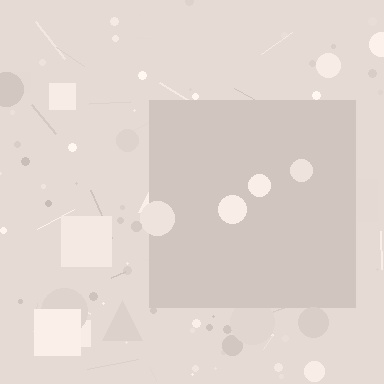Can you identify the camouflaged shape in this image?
The camouflaged shape is a square.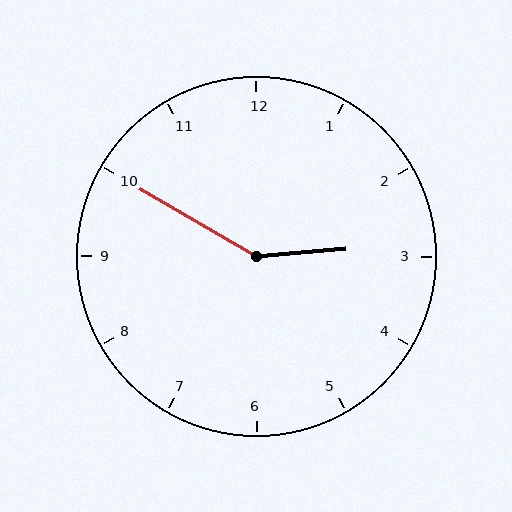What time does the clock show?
2:50.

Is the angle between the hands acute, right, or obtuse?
It is obtuse.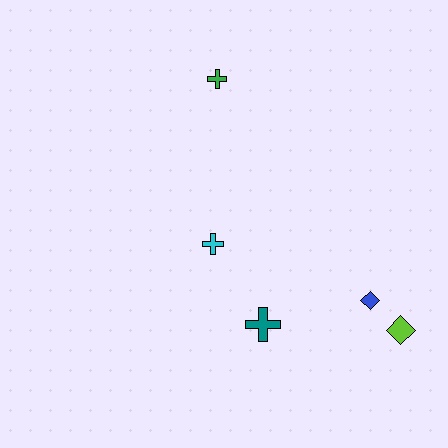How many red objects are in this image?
There are no red objects.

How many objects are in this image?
There are 5 objects.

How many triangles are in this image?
There are no triangles.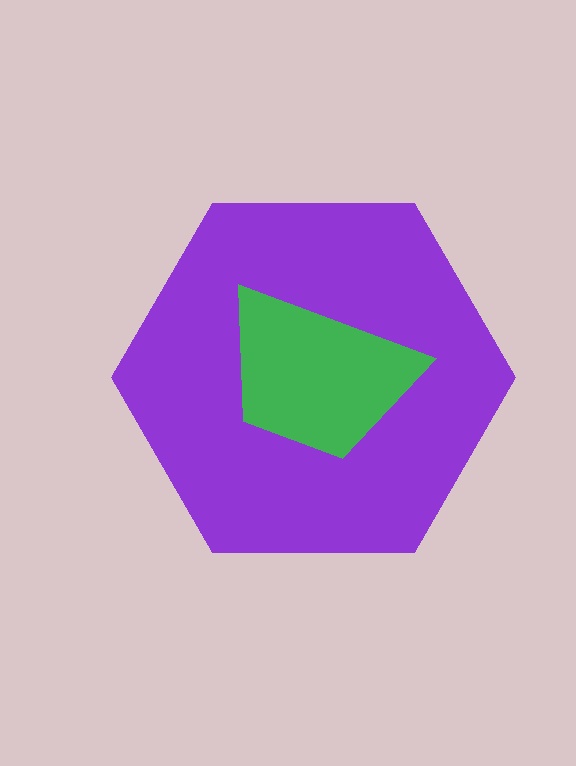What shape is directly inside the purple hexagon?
The green trapezoid.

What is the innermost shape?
The green trapezoid.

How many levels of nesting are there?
2.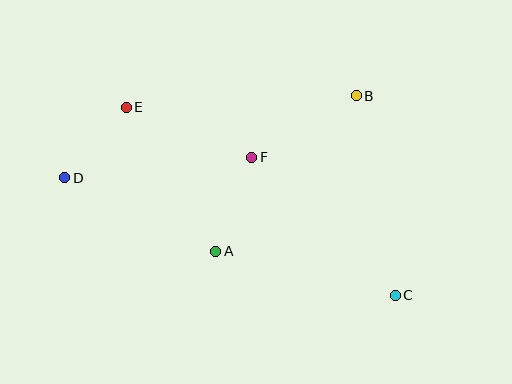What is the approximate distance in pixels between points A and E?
The distance between A and E is approximately 170 pixels.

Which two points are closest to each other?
Points D and E are closest to each other.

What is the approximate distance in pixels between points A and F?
The distance between A and F is approximately 101 pixels.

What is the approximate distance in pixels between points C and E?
The distance between C and E is approximately 328 pixels.